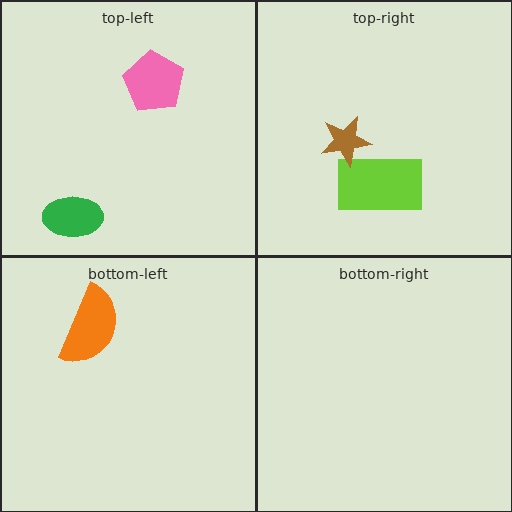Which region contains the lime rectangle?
The top-right region.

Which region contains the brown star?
The top-right region.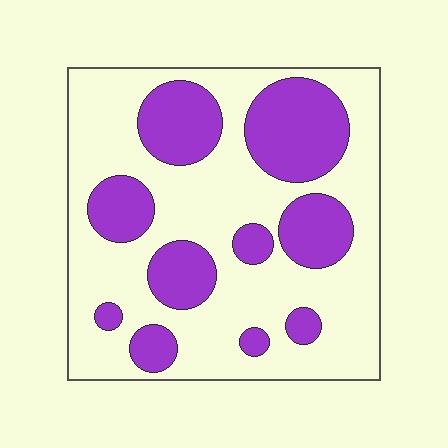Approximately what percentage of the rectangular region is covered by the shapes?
Approximately 35%.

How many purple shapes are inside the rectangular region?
10.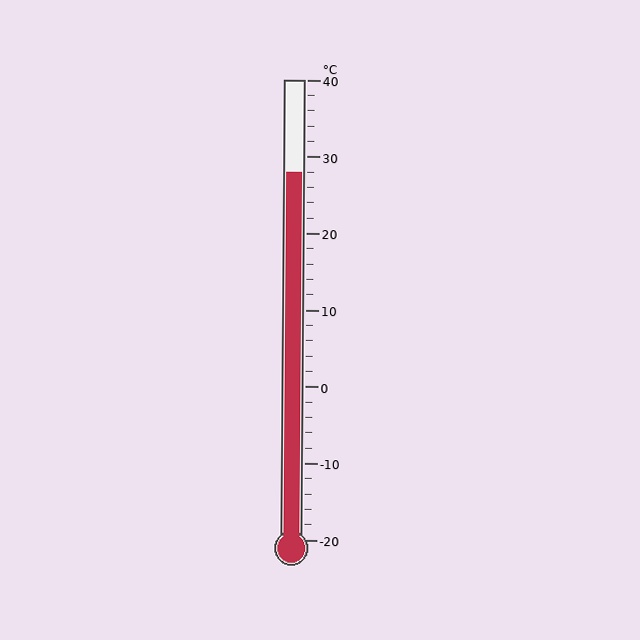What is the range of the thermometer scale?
The thermometer scale ranges from -20°C to 40°C.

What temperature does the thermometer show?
The thermometer shows approximately 28°C.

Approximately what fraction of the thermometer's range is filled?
The thermometer is filled to approximately 80% of its range.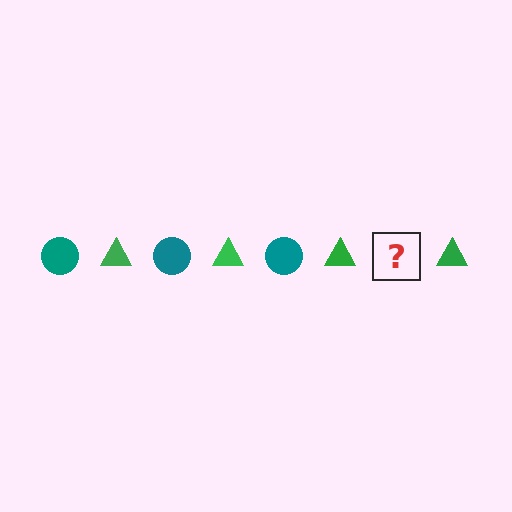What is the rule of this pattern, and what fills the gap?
The rule is that the pattern alternates between teal circle and green triangle. The gap should be filled with a teal circle.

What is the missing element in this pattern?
The missing element is a teal circle.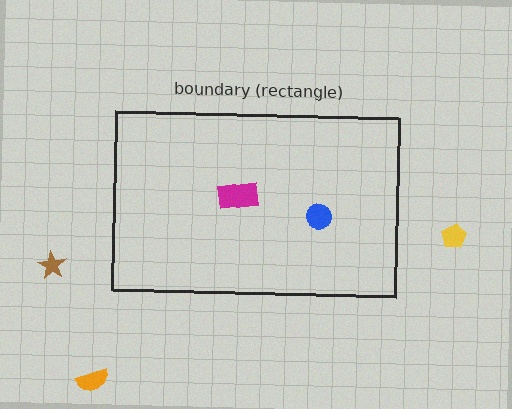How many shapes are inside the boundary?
2 inside, 3 outside.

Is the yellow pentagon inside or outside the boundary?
Outside.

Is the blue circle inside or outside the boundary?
Inside.